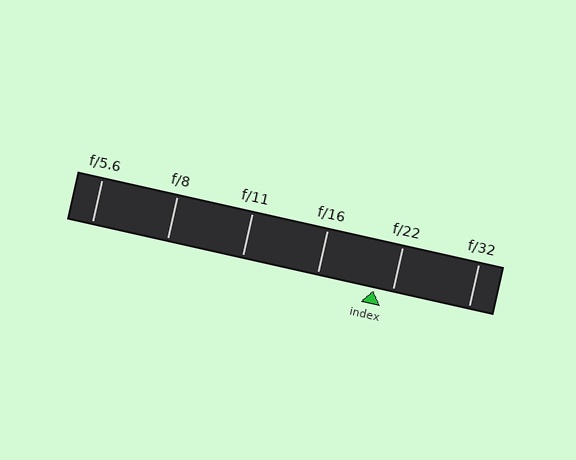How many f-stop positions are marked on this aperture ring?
There are 6 f-stop positions marked.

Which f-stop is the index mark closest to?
The index mark is closest to f/22.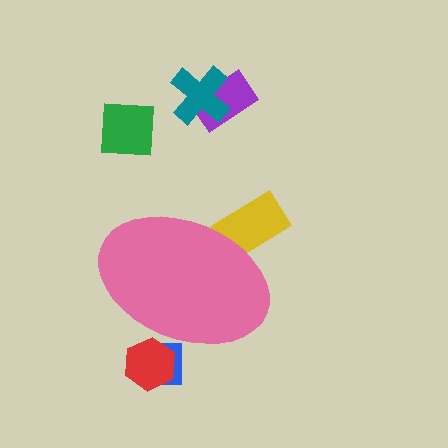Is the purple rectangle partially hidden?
No, the purple rectangle is fully visible.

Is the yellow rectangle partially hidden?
Yes, the yellow rectangle is partially hidden behind the pink ellipse.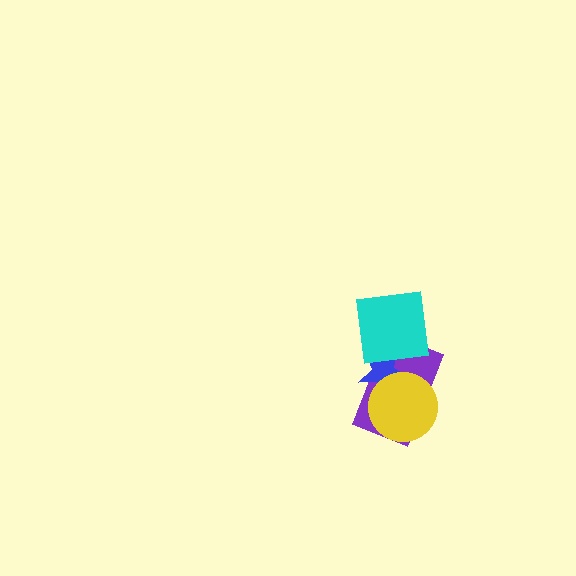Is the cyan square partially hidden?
No, no other shape covers it.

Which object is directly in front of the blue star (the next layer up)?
The yellow circle is directly in front of the blue star.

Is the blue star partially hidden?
Yes, it is partially covered by another shape.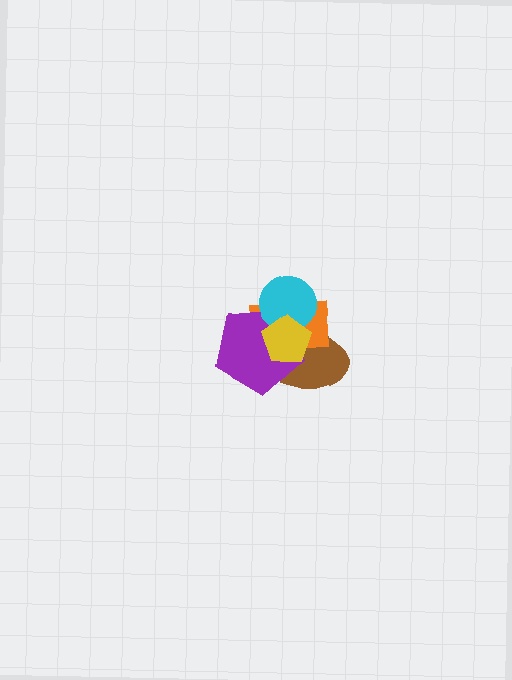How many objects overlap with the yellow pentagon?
4 objects overlap with the yellow pentagon.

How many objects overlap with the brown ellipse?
4 objects overlap with the brown ellipse.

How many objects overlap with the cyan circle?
4 objects overlap with the cyan circle.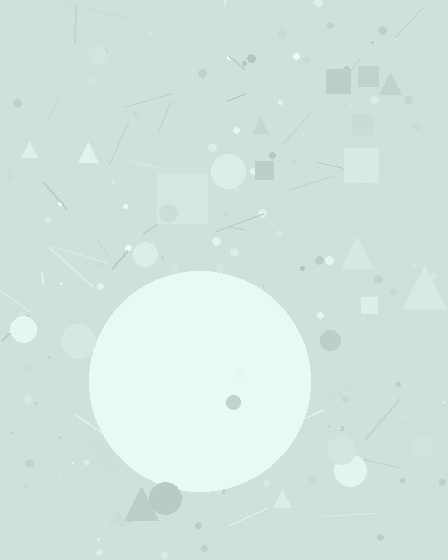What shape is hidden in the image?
A circle is hidden in the image.